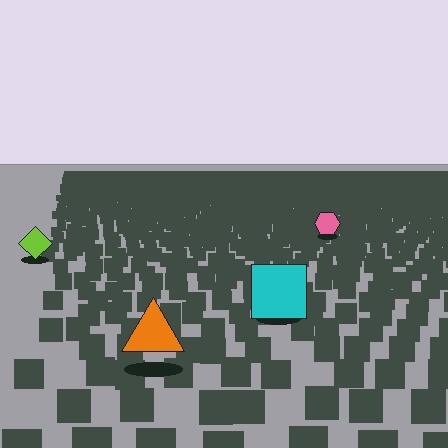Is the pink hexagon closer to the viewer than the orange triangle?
No. The orange triangle is closer — you can tell from the texture gradient: the ground texture is coarser near it.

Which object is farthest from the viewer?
The pink hexagon is farthest from the viewer. It appears smaller and the ground texture around it is denser.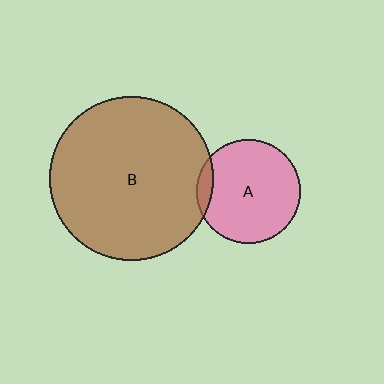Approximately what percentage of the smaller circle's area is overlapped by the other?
Approximately 10%.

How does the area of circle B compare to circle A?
Approximately 2.5 times.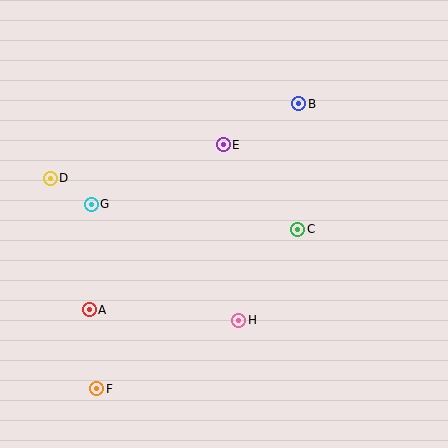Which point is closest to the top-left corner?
Point D is closest to the top-left corner.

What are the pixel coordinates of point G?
Point G is at (91, 204).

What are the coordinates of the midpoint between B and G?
The midpoint between B and G is at (195, 154).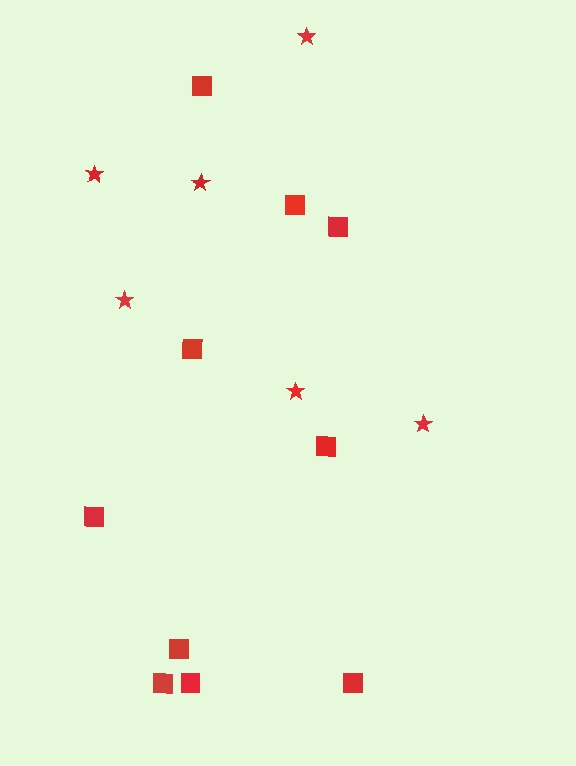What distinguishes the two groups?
There are 2 groups: one group of stars (6) and one group of squares (10).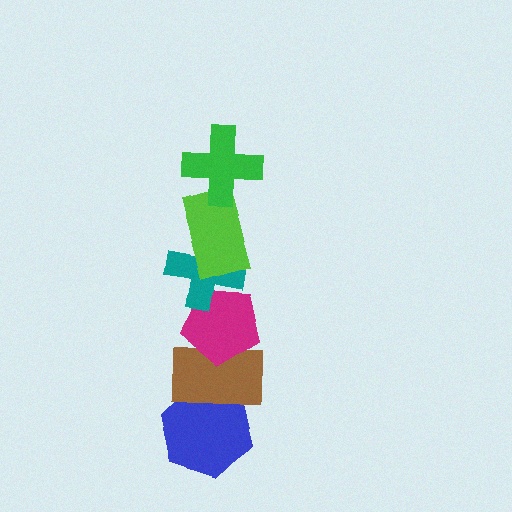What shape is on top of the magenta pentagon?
The teal cross is on top of the magenta pentagon.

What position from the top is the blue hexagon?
The blue hexagon is 6th from the top.